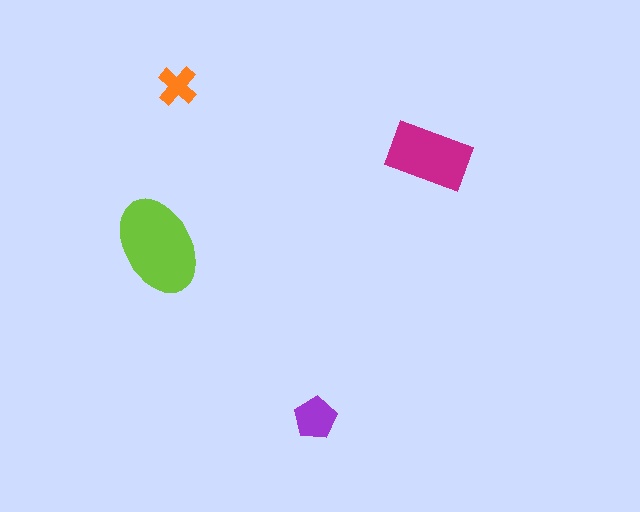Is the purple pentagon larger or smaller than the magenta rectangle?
Smaller.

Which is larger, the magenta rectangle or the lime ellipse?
The lime ellipse.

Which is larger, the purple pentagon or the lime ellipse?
The lime ellipse.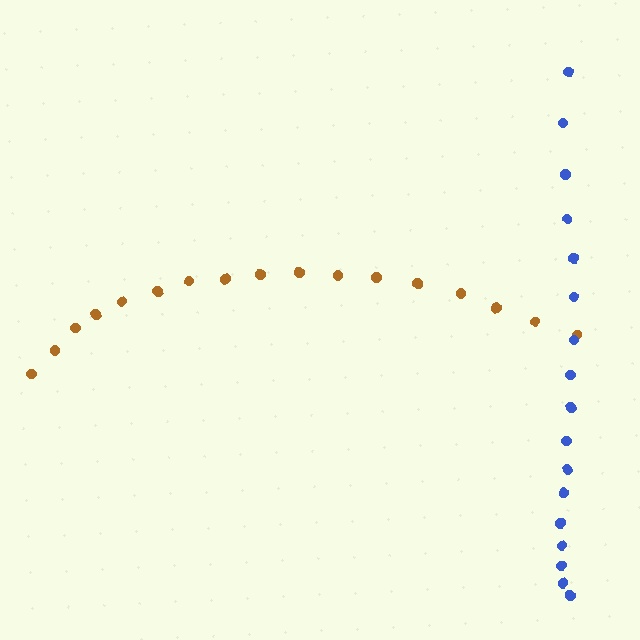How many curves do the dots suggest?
There are 2 distinct paths.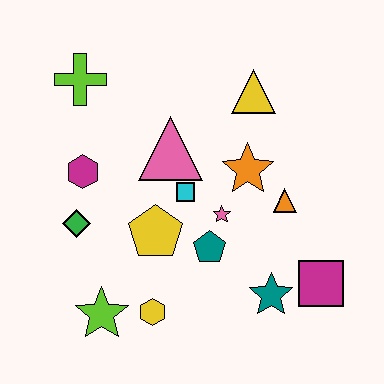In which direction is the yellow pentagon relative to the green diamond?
The yellow pentagon is to the right of the green diamond.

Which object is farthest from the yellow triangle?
The lime star is farthest from the yellow triangle.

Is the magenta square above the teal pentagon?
No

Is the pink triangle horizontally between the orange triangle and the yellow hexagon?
Yes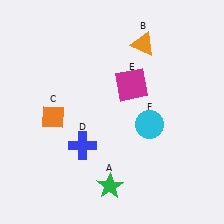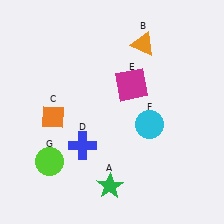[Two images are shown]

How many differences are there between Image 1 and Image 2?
There is 1 difference between the two images.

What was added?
A lime circle (G) was added in Image 2.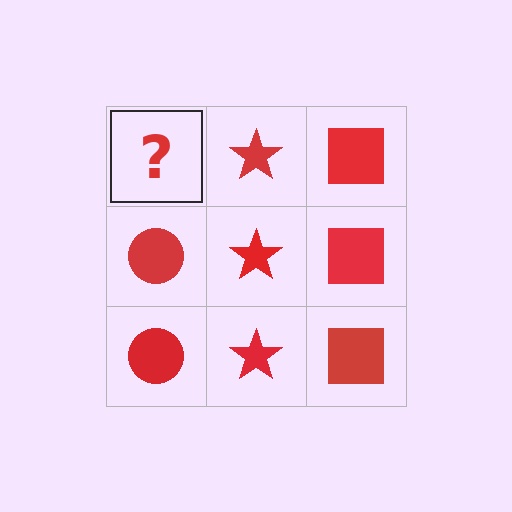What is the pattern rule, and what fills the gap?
The rule is that each column has a consistent shape. The gap should be filled with a red circle.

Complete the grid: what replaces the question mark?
The question mark should be replaced with a red circle.